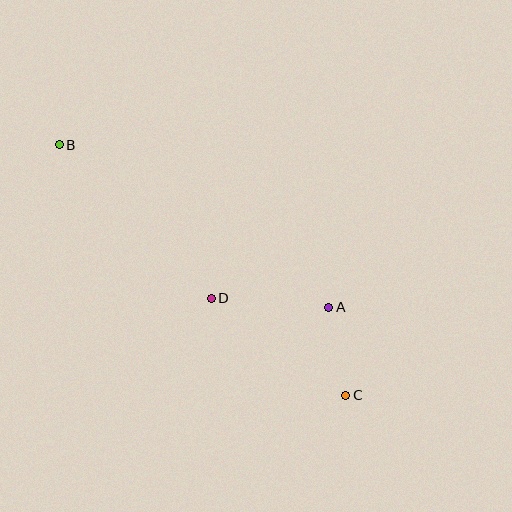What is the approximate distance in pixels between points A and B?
The distance between A and B is approximately 315 pixels.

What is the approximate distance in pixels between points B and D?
The distance between B and D is approximately 216 pixels.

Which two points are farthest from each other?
Points B and C are farthest from each other.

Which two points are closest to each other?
Points A and C are closest to each other.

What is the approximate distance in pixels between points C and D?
The distance between C and D is approximately 166 pixels.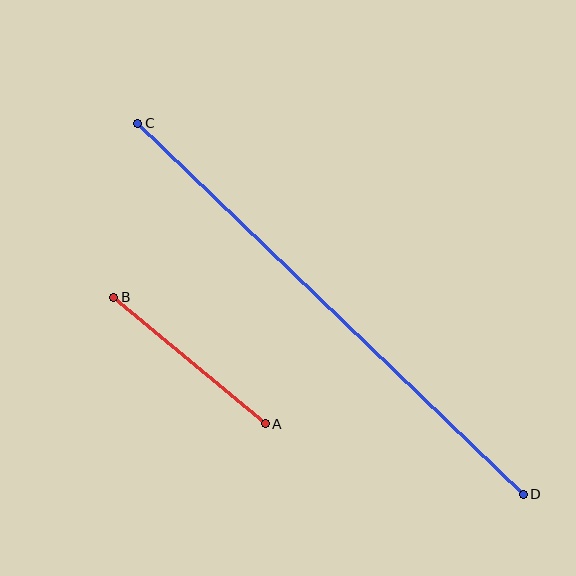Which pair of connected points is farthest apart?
Points C and D are farthest apart.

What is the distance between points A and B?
The distance is approximately 197 pixels.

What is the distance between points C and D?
The distance is approximately 535 pixels.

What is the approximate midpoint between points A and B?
The midpoint is at approximately (189, 361) pixels.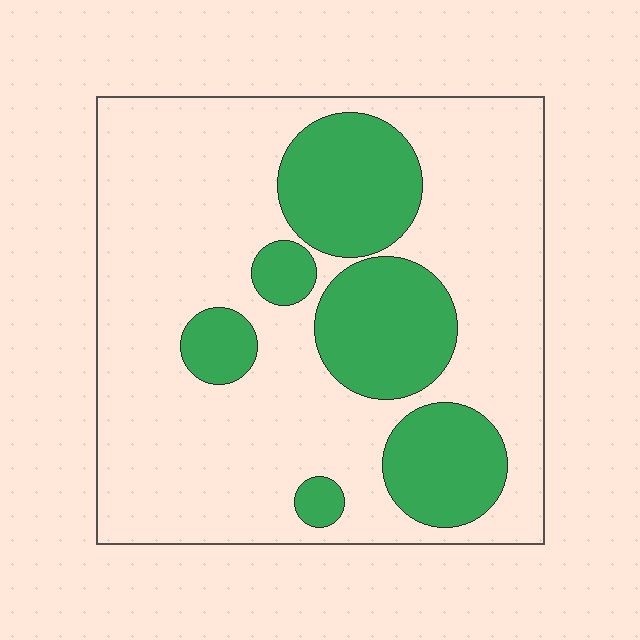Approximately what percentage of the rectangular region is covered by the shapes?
Approximately 30%.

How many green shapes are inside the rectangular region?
6.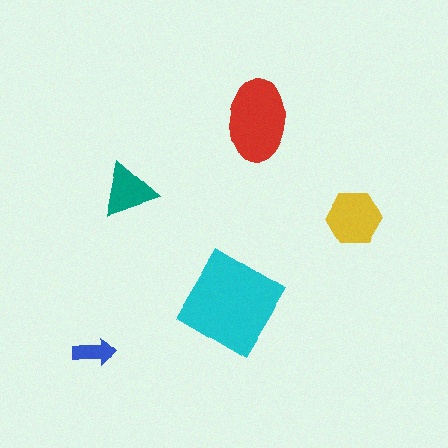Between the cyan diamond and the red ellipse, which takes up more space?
The cyan diamond.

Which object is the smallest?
The blue arrow.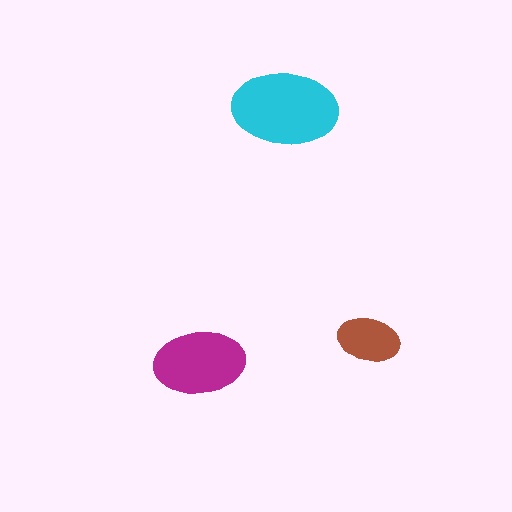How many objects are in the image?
There are 3 objects in the image.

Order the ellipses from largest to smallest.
the cyan one, the magenta one, the brown one.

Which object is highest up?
The cyan ellipse is topmost.